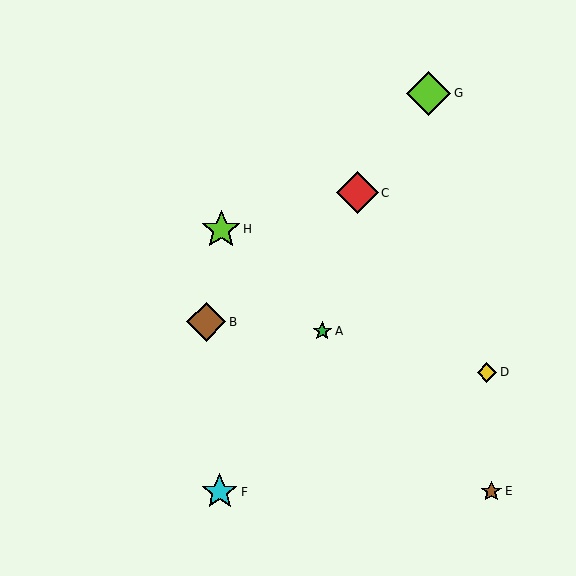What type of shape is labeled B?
Shape B is a brown diamond.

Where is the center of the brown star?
The center of the brown star is at (491, 491).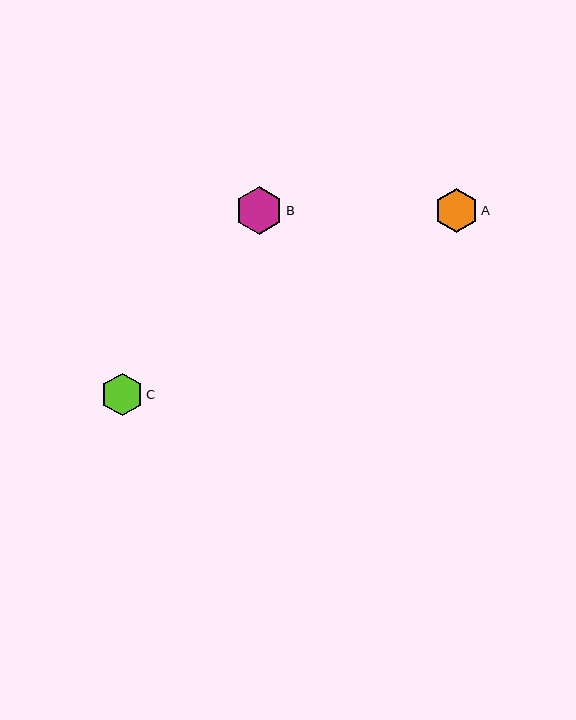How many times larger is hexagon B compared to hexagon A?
Hexagon B is approximately 1.1 times the size of hexagon A.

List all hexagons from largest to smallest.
From largest to smallest: B, A, C.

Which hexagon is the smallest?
Hexagon C is the smallest with a size of approximately 43 pixels.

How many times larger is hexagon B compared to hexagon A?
Hexagon B is approximately 1.1 times the size of hexagon A.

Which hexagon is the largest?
Hexagon B is the largest with a size of approximately 48 pixels.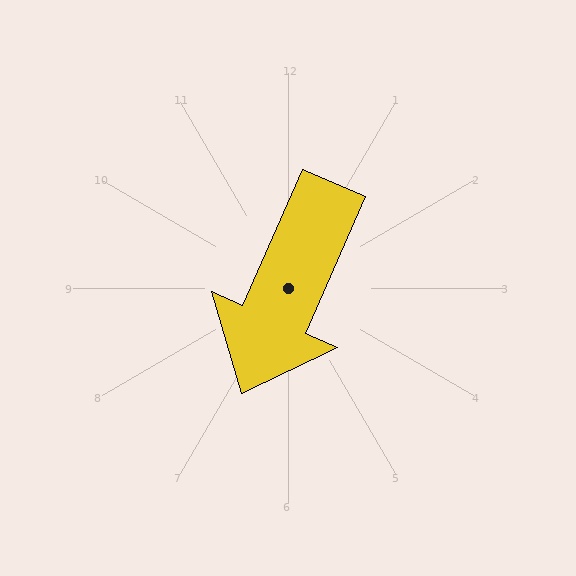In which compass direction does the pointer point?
Southwest.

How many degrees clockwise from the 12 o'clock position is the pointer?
Approximately 204 degrees.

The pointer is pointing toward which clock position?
Roughly 7 o'clock.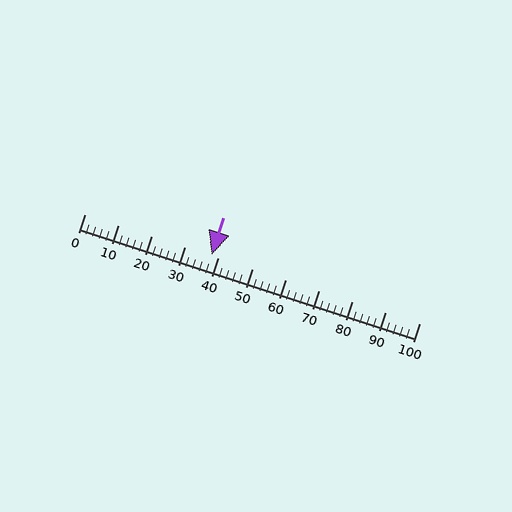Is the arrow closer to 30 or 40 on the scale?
The arrow is closer to 40.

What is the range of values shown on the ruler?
The ruler shows values from 0 to 100.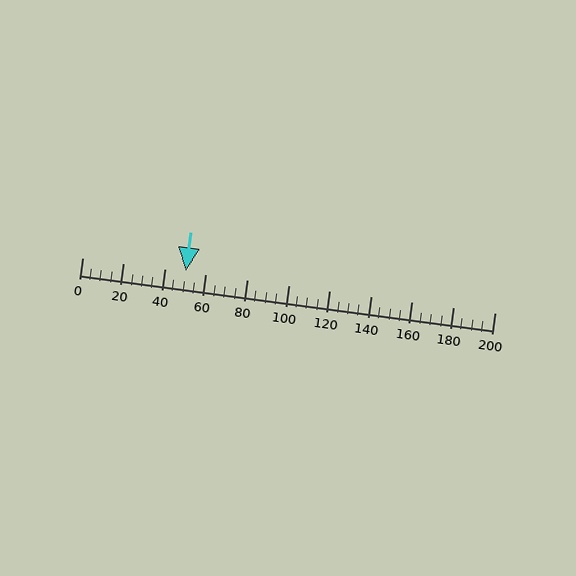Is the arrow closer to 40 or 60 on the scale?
The arrow is closer to 60.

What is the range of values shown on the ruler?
The ruler shows values from 0 to 200.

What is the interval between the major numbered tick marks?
The major tick marks are spaced 20 units apart.